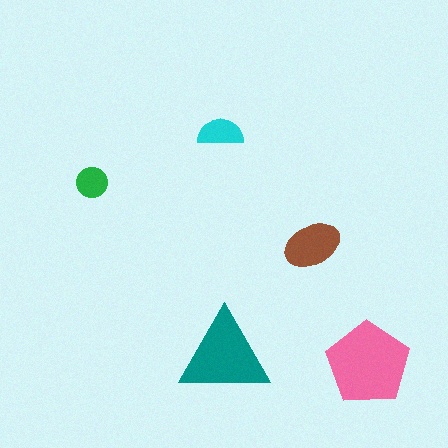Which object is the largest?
The pink pentagon.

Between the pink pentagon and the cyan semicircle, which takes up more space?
The pink pentagon.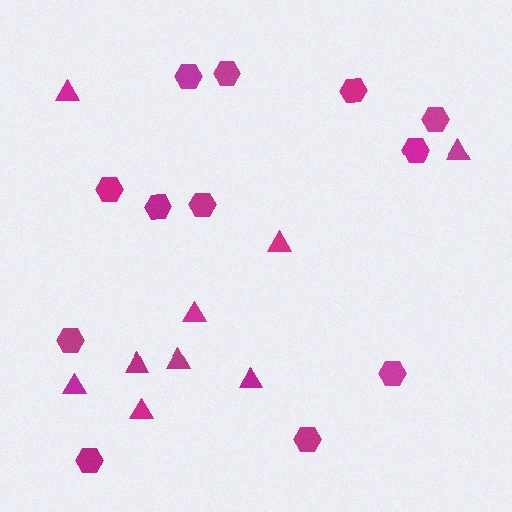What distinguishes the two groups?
There are 2 groups: one group of hexagons (12) and one group of triangles (9).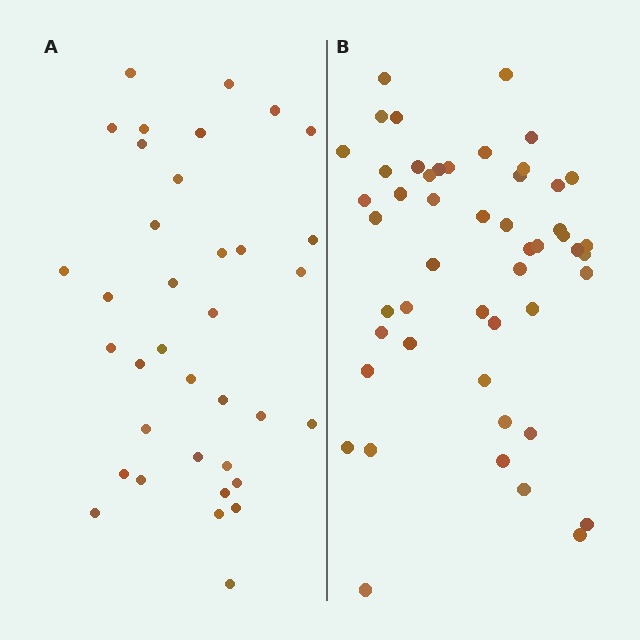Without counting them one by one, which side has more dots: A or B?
Region B (the right region) has more dots.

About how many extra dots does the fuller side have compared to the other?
Region B has approximately 15 more dots than region A.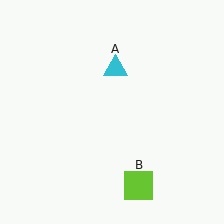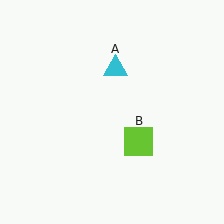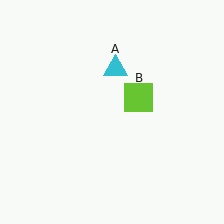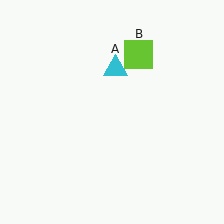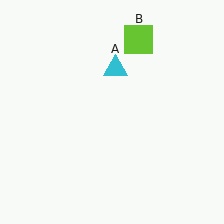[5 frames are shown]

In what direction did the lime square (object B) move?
The lime square (object B) moved up.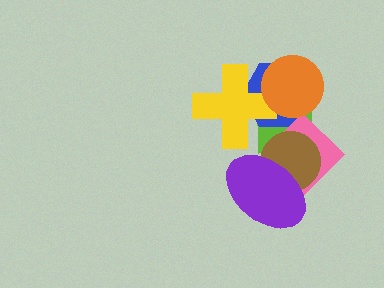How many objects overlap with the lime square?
6 objects overlap with the lime square.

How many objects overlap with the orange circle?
3 objects overlap with the orange circle.